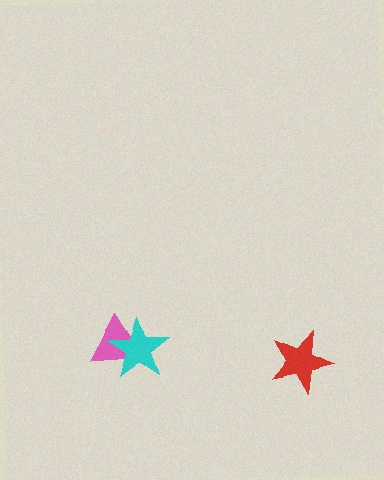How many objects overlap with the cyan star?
1 object overlaps with the cyan star.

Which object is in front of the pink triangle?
The cyan star is in front of the pink triangle.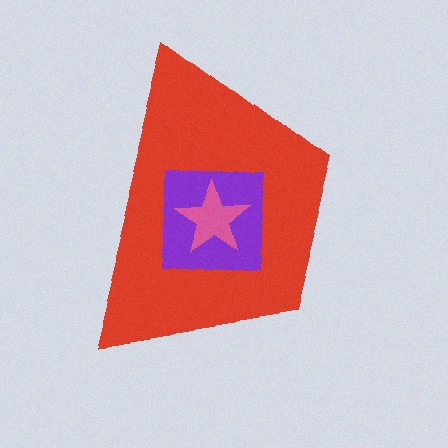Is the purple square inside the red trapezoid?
Yes.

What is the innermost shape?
The pink star.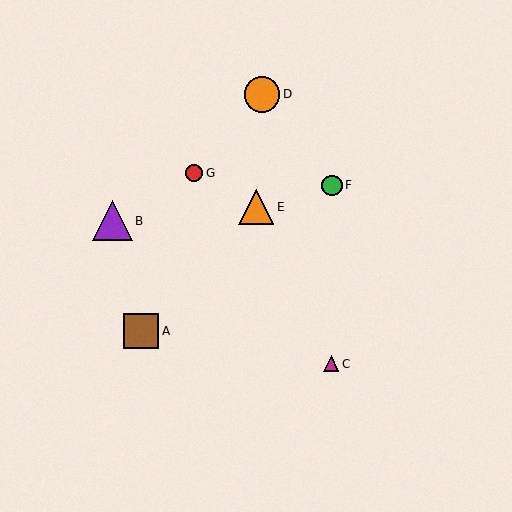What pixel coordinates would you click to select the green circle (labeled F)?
Click at (332, 185) to select the green circle F.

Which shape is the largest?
The purple triangle (labeled B) is the largest.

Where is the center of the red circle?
The center of the red circle is at (194, 173).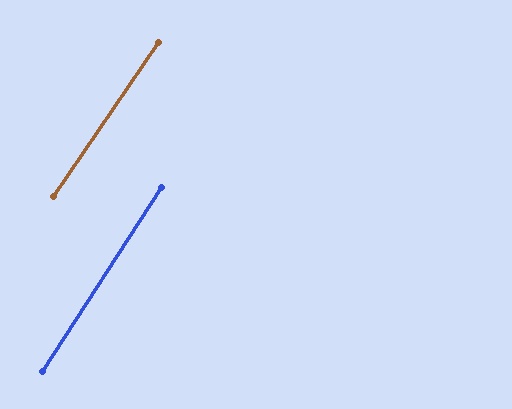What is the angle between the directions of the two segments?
Approximately 1 degree.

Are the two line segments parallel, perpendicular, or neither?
Parallel — their directions differ by only 1.5°.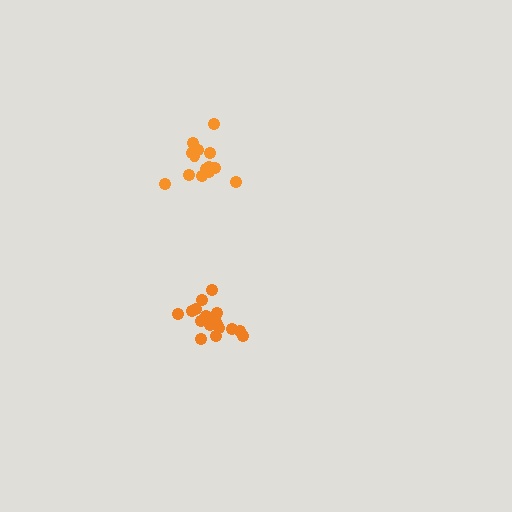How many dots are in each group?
Group 1: 18 dots, Group 2: 14 dots (32 total).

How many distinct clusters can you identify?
There are 2 distinct clusters.